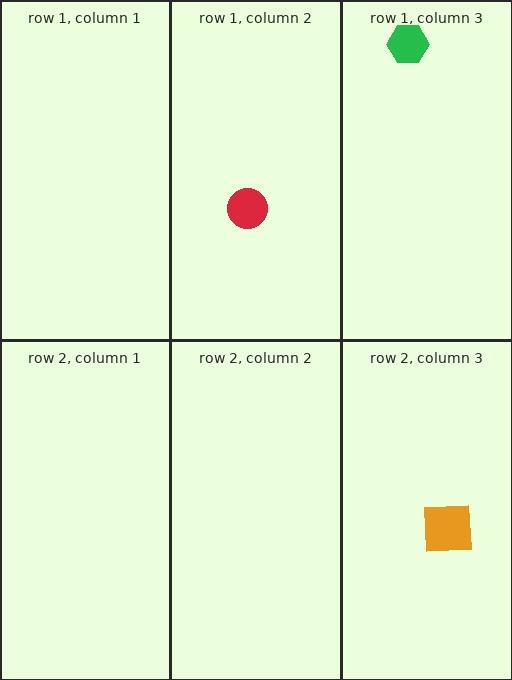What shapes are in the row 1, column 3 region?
The green hexagon.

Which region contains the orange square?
The row 2, column 3 region.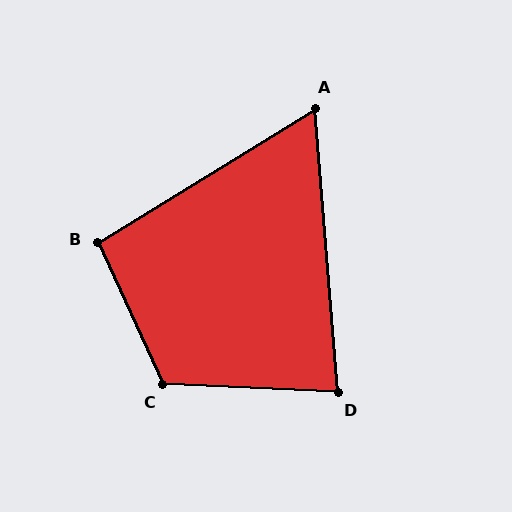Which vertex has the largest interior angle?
C, at approximately 117 degrees.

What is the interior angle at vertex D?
Approximately 83 degrees (acute).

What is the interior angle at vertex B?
Approximately 97 degrees (obtuse).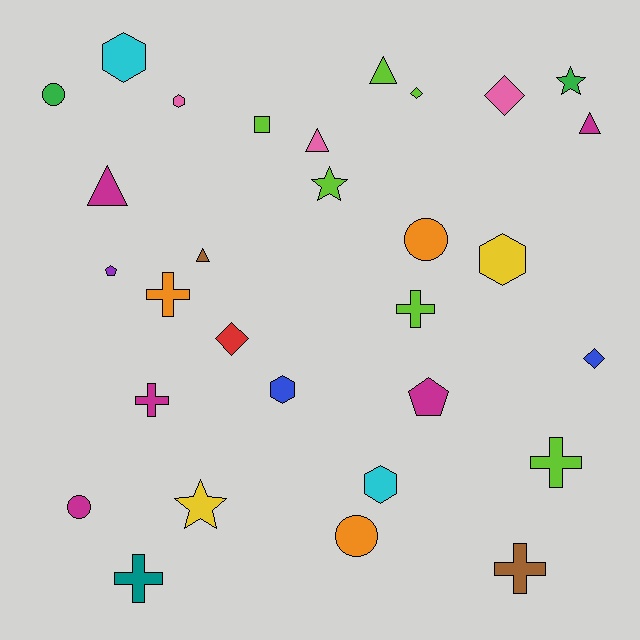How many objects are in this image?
There are 30 objects.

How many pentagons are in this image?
There are 2 pentagons.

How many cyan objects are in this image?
There are 2 cyan objects.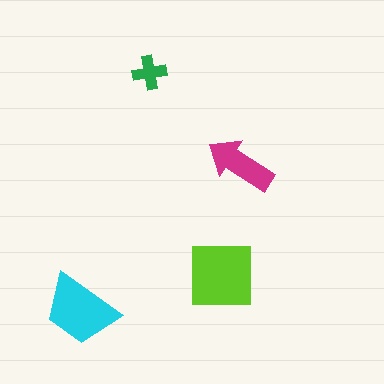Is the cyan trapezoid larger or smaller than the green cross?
Larger.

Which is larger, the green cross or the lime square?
The lime square.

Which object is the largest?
The lime square.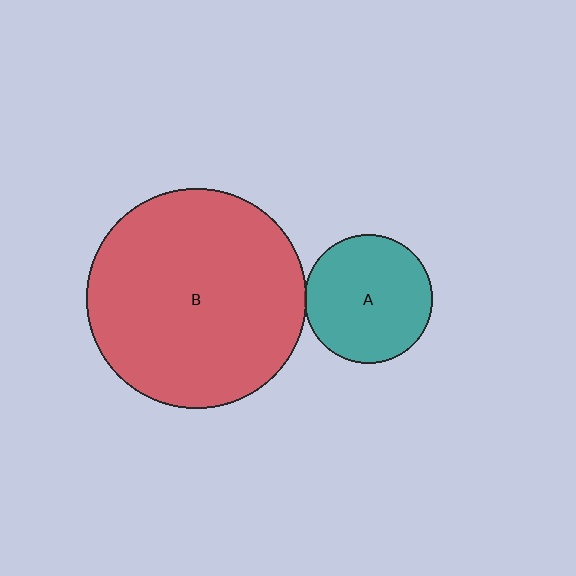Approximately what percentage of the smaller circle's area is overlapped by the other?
Approximately 5%.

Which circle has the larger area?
Circle B (red).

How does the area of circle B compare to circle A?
Approximately 2.9 times.